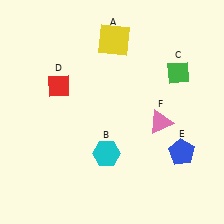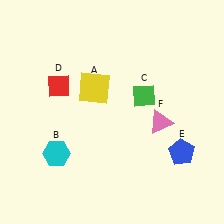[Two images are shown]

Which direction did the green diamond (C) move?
The green diamond (C) moved left.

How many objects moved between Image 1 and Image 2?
3 objects moved between the two images.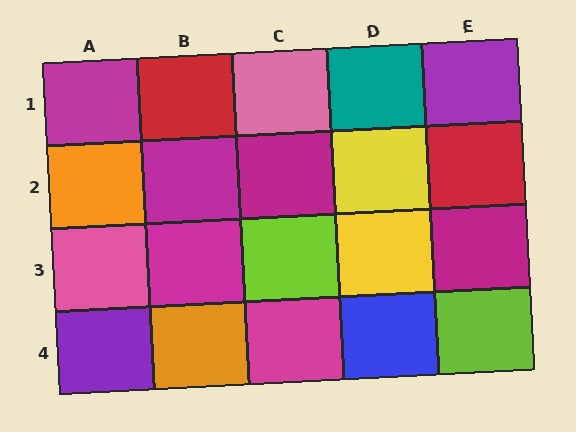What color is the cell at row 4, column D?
Blue.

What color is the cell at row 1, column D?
Teal.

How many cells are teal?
1 cell is teal.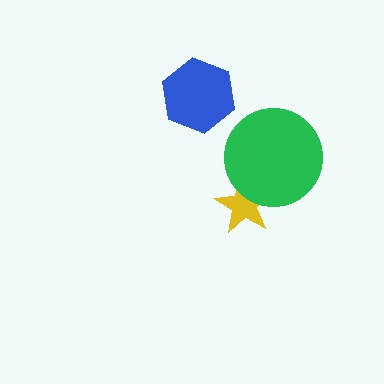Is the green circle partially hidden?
No, no other shape covers it.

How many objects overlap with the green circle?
1 object overlaps with the green circle.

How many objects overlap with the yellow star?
1 object overlaps with the yellow star.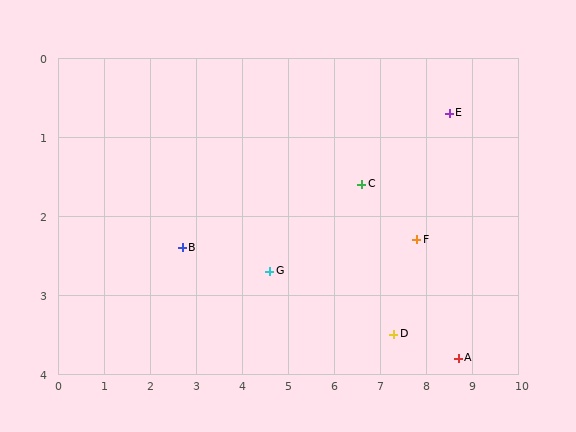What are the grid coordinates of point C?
Point C is at approximately (6.6, 1.6).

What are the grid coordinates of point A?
Point A is at approximately (8.7, 3.8).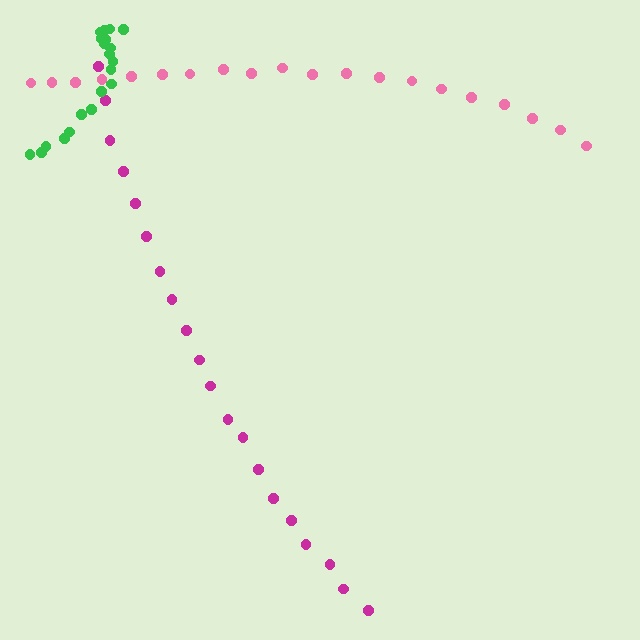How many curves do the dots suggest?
There are 3 distinct paths.